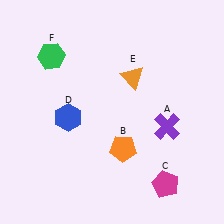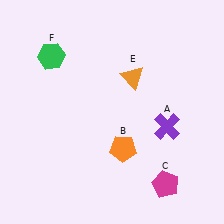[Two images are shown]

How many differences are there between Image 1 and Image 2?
There is 1 difference between the two images.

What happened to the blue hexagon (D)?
The blue hexagon (D) was removed in Image 2. It was in the bottom-left area of Image 1.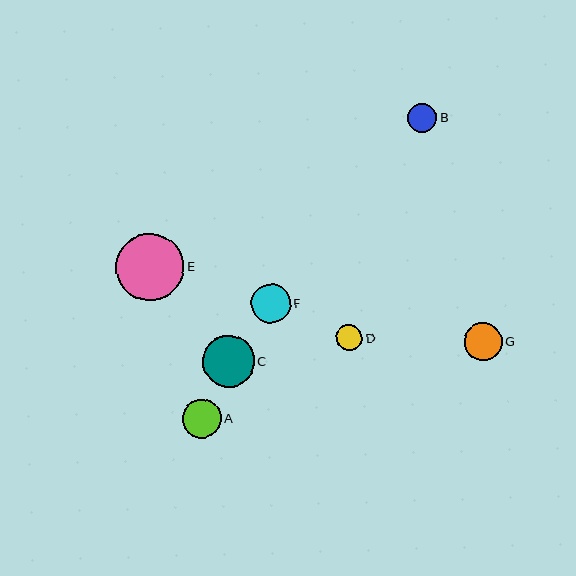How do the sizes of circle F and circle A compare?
Circle F and circle A are approximately the same size.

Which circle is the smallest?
Circle D is the smallest with a size of approximately 26 pixels.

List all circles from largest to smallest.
From largest to smallest: E, C, F, A, G, B, D.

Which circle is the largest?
Circle E is the largest with a size of approximately 68 pixels.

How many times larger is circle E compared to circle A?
Circle E is approximately 1.7 times the size of circle A.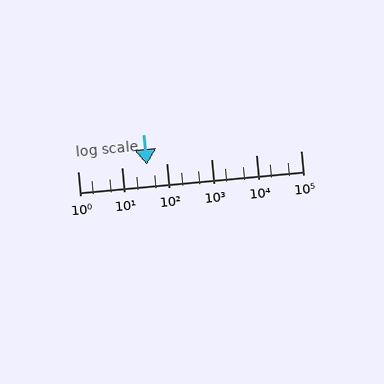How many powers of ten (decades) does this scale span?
The scale spans 5 decades, from 1 to 100000.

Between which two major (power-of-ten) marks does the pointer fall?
The pointer is between 10 and 100.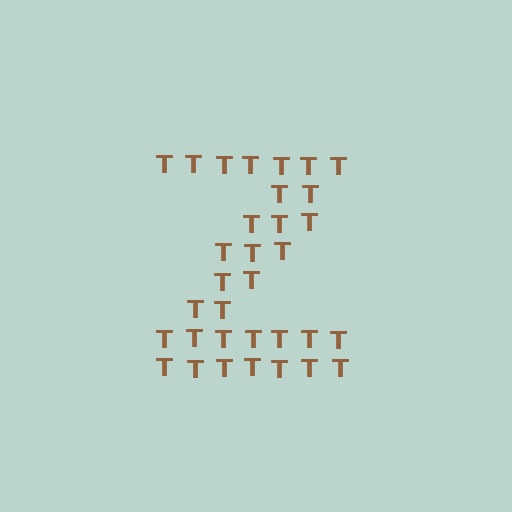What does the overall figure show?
The overall figure shows the letter Z.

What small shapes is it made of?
It is made of small letter T's.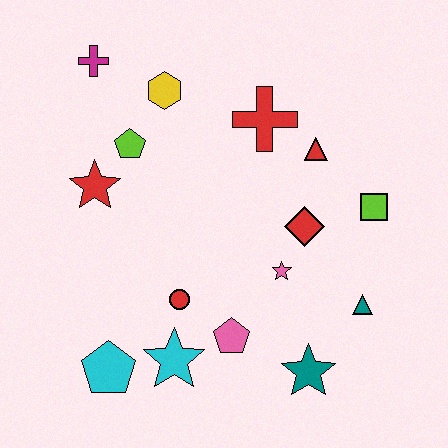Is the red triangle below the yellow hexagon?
Yes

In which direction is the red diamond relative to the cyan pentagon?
The red diamond is to the right of the cyan pentagon.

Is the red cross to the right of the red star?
Yes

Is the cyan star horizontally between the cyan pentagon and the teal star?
Yes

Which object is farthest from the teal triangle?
The magenta cross is farthest from the teal triangle.